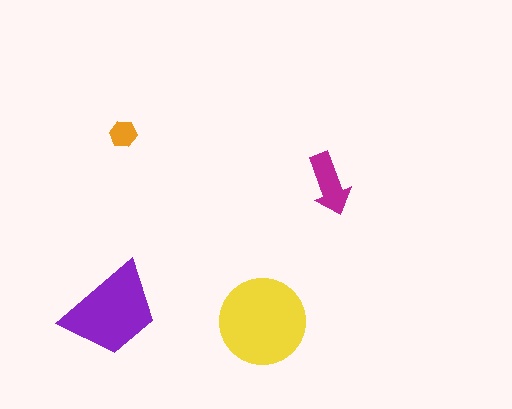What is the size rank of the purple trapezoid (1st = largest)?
2nd.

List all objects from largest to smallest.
The yellow circle, the purple trapezoid, the magenta arrow, the orange hexagon.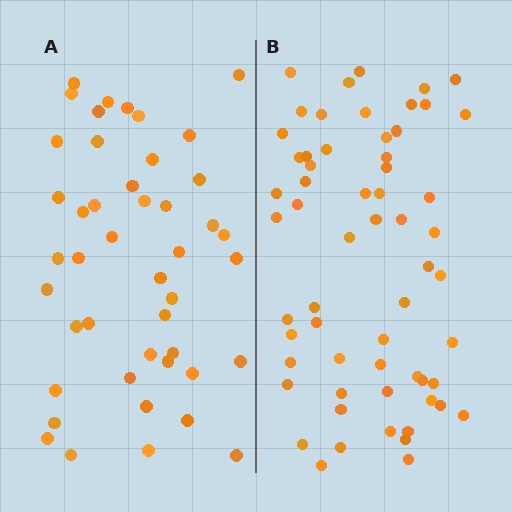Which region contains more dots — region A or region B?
Region B (the right region) has more dots.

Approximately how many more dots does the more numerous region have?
Region B has approximately 15 more dots than region A.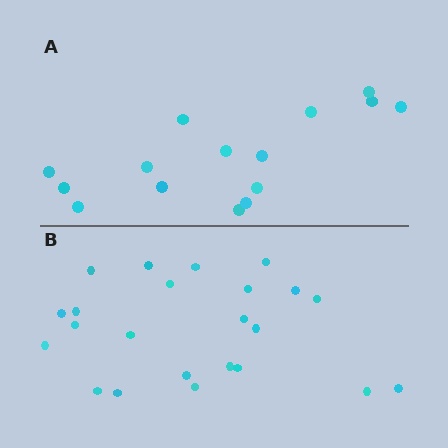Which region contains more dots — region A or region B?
Region B (the bottom region) has more dots.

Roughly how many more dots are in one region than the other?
Region B has roughly 8 or so more dots than region A.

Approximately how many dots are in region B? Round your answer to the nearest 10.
About 20 dots. (The exact count is 23, which rounds to 20.)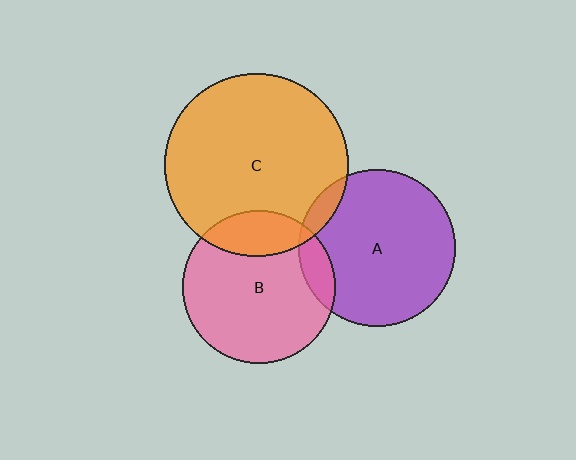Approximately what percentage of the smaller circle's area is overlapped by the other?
Approximately 20%.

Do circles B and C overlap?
Yes.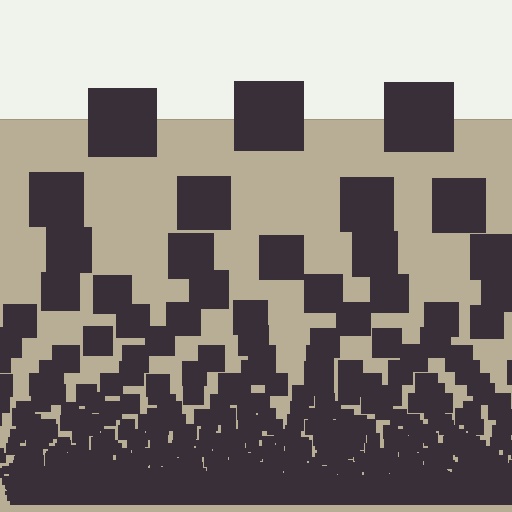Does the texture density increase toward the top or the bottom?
Density increases toward the bottom.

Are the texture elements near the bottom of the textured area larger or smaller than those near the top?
Smaller. The gradient is inverted — elements near the bottom are smaller and denser.